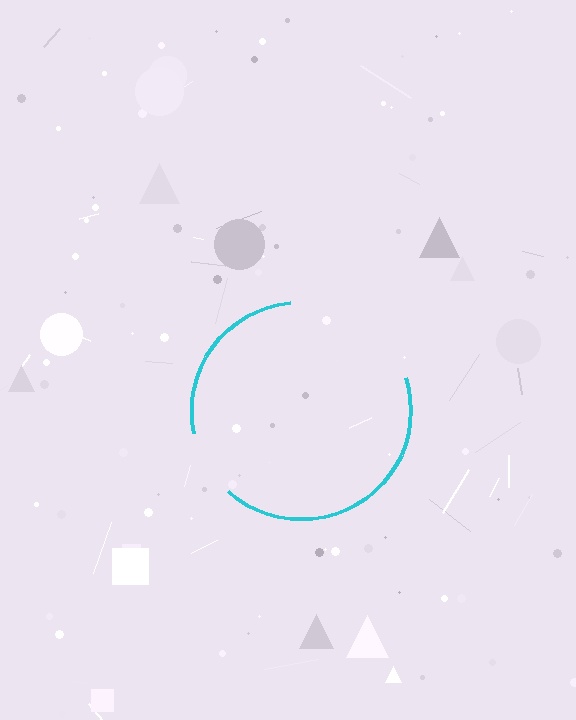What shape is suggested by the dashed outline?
The dashed outline suggests a circle.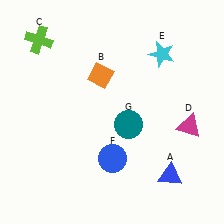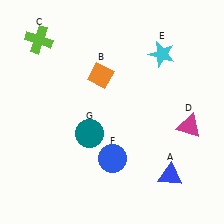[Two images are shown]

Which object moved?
The teal circle (G) moved left.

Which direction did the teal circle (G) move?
The teal circle (G) moved left.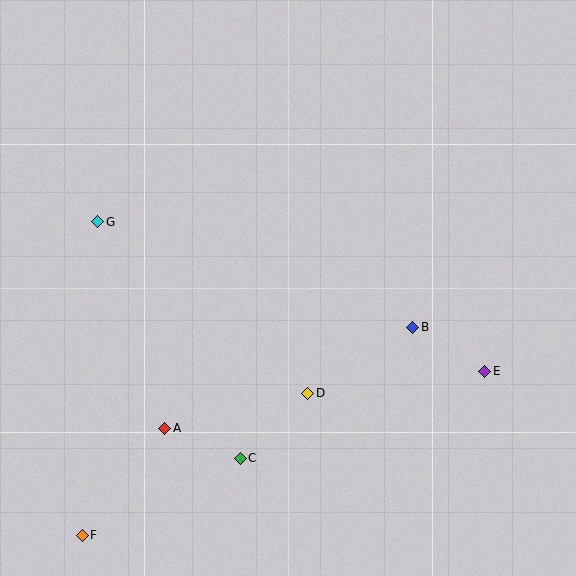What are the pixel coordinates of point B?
Point B is at (413, 327).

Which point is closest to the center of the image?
Point D at (308, 393) is closest to the center.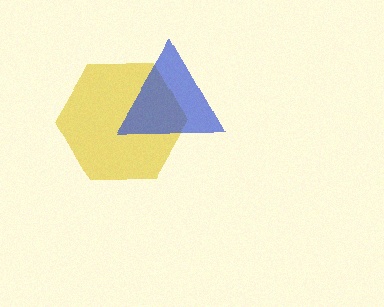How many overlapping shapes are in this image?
There are 2 overlapping shapes in the image.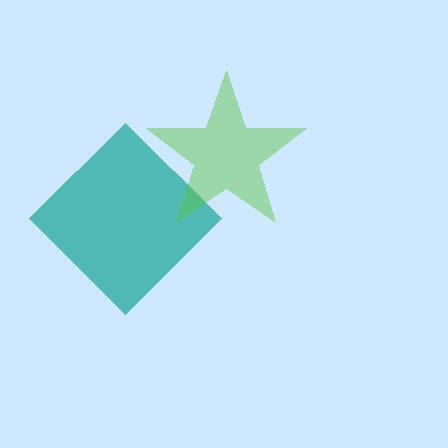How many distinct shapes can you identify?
There are 2 distinct shapes: a teal diamond, a lime star.